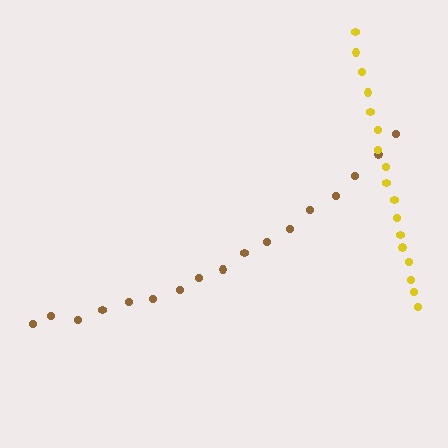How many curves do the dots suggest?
There are 2 distinct paths.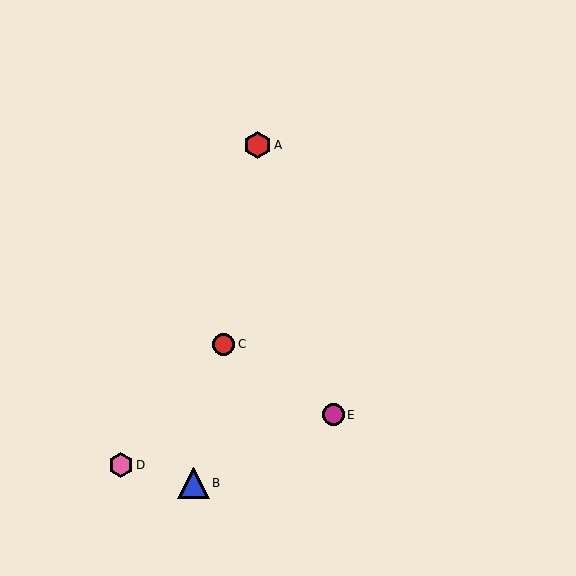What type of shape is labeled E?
Shape E is a magenta circle.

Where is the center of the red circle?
The center of the red circle is at (224, 344).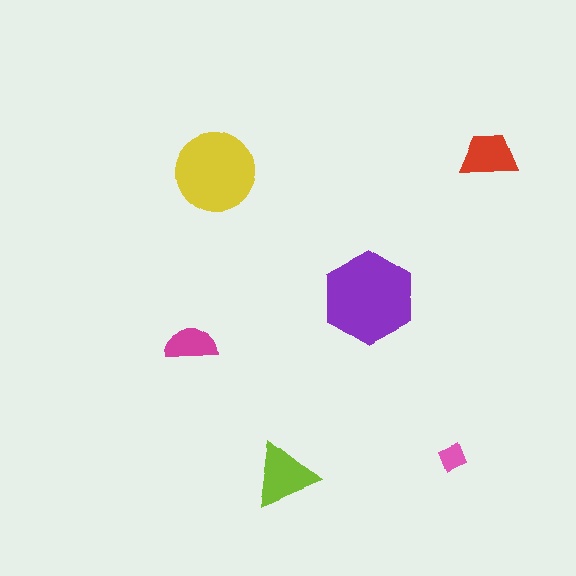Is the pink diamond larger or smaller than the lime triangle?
Smaller.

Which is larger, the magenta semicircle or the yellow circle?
The yellow circle.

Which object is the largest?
The purple hexagon.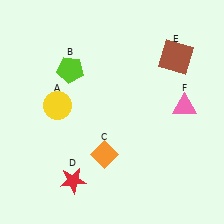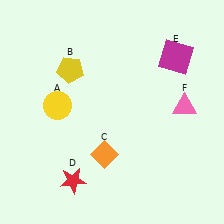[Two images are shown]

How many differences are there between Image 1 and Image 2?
There are 2 differences between the two images.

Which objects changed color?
B changed from lime to yellow. E changed from brown to magenta.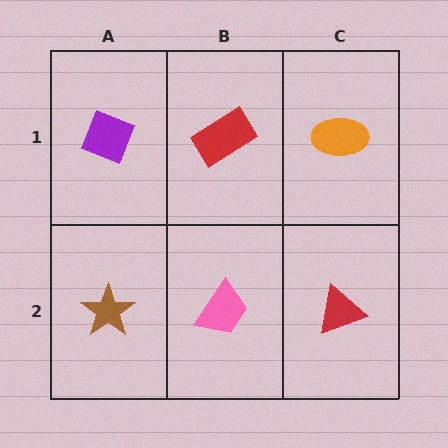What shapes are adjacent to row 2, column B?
A red rectangle (row 1, column B), a brown star (row 2, column A), a red triangle (row 2, column C).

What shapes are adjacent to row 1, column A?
A brown star (row 2, column A), a red rectangle (row 1, column B).